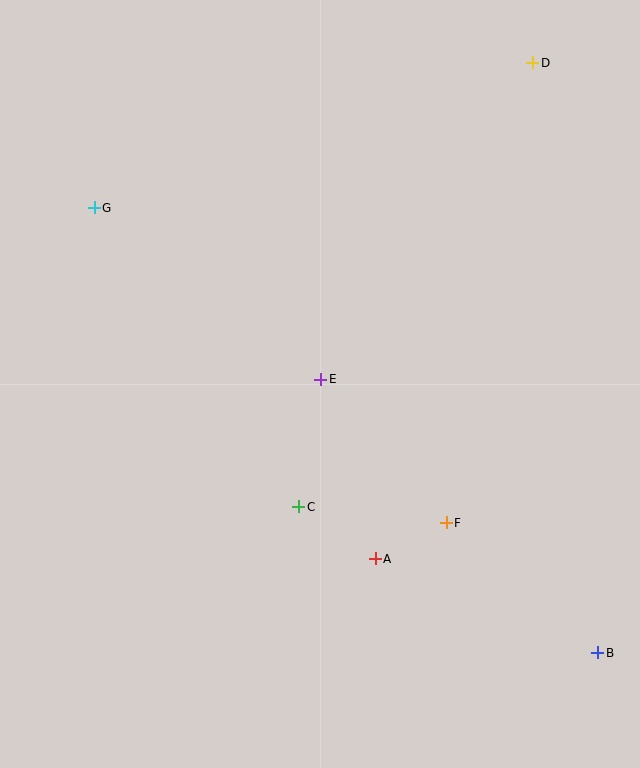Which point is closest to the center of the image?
Point E at (321, 379) is closest to the center.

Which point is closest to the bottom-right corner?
Point B is closest to the bottom-right corner.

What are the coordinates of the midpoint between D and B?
The midpoint between D and B is at (565, 358).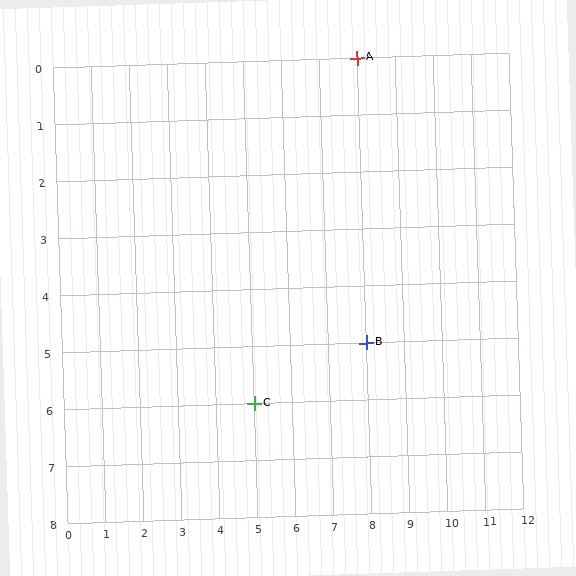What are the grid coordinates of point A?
Point A is at grid coordinates (8, 0).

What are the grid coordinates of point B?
Point B is at grid coordinates (8, 5).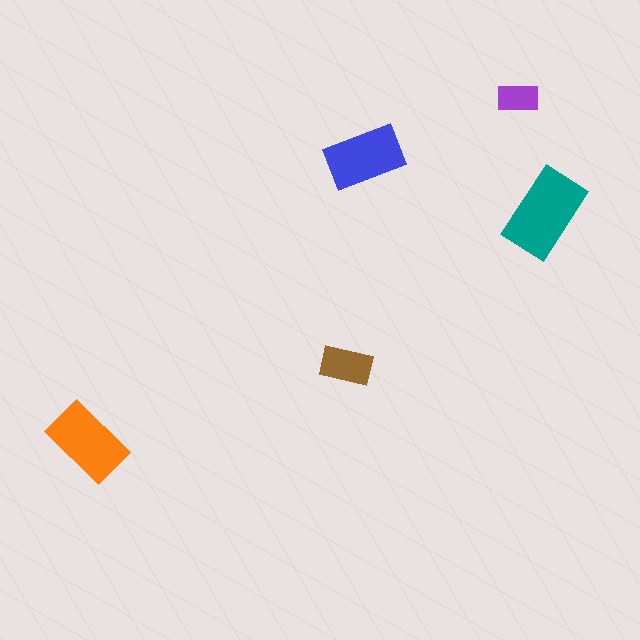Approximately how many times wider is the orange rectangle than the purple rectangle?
About 2 times wider.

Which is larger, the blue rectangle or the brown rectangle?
The blue one.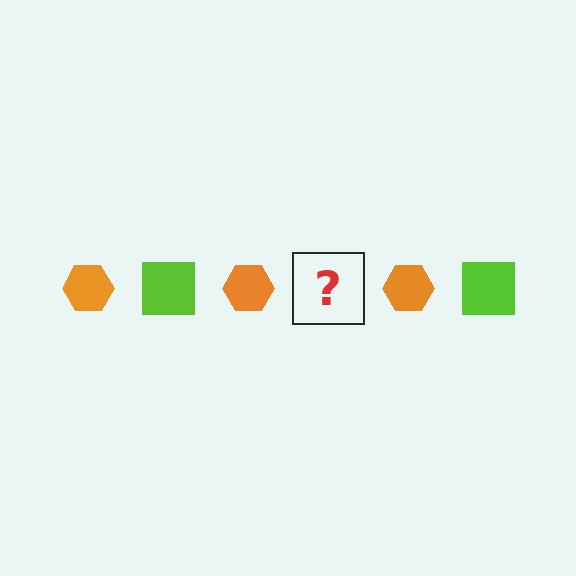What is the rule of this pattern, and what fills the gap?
The rule is that the pattern alternates between orange hexagon and lime square. The gap should be filled with a lime square.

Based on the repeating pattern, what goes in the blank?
The blank should be a lime square.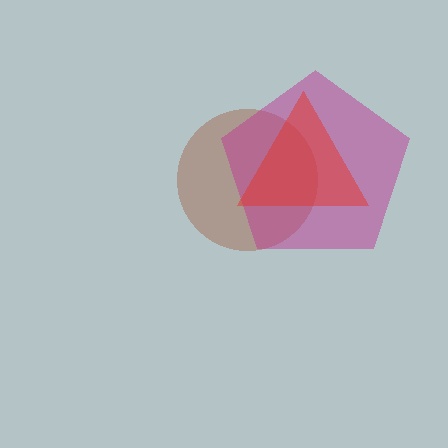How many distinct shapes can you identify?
There are 3 distinct shapes: a brown circle, a magenta pentagon, a red triangle.